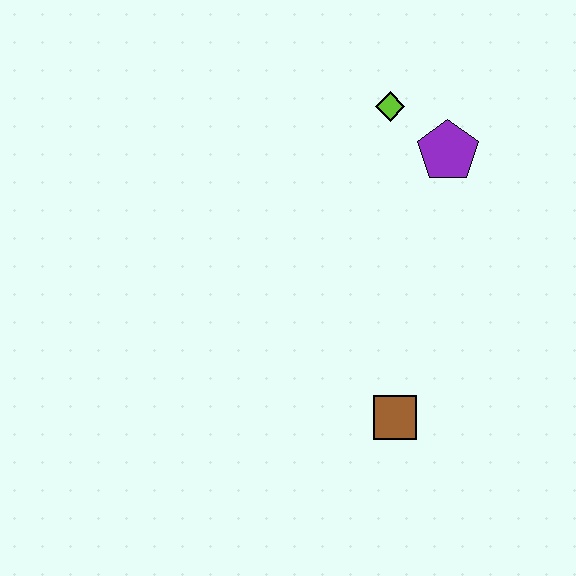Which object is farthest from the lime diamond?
The brown square is farthest from the lime diamond.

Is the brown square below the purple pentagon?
Yes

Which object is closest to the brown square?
The purple pentagon is closest to the brown square.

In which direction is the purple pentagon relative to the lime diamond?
The purple pentagon is to the right of the lime diamond.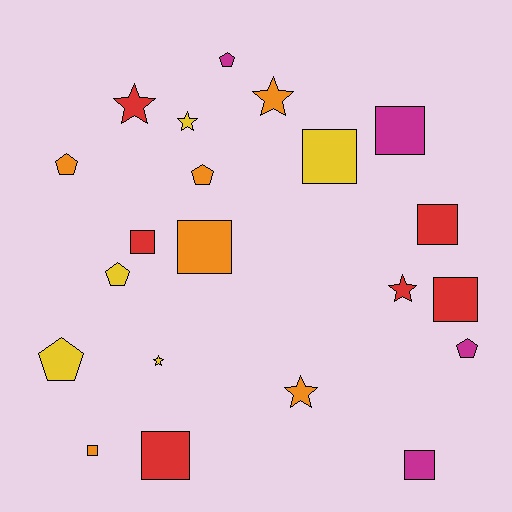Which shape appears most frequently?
Square, with 9 objects.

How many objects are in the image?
There are 21 objects.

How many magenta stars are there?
There are no magenta stars.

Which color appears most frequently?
Red, with 6 objects.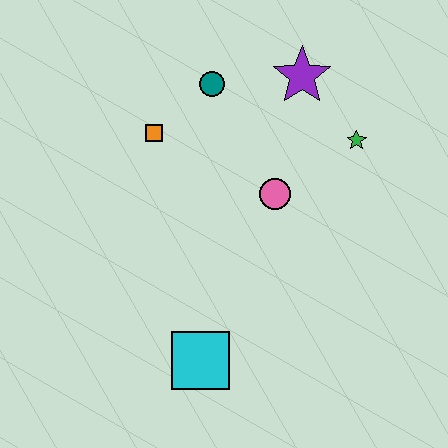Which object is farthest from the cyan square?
The purple star is farthest from the cyan square.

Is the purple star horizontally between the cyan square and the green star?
Yes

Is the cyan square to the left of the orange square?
No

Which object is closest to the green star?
The purple star is closest to the green star.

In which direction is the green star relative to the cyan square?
The green star is above the cyan square.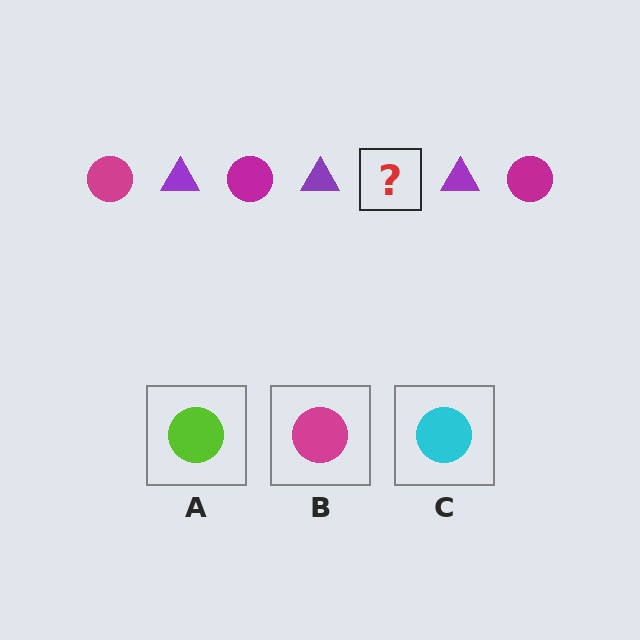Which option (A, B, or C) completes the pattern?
B.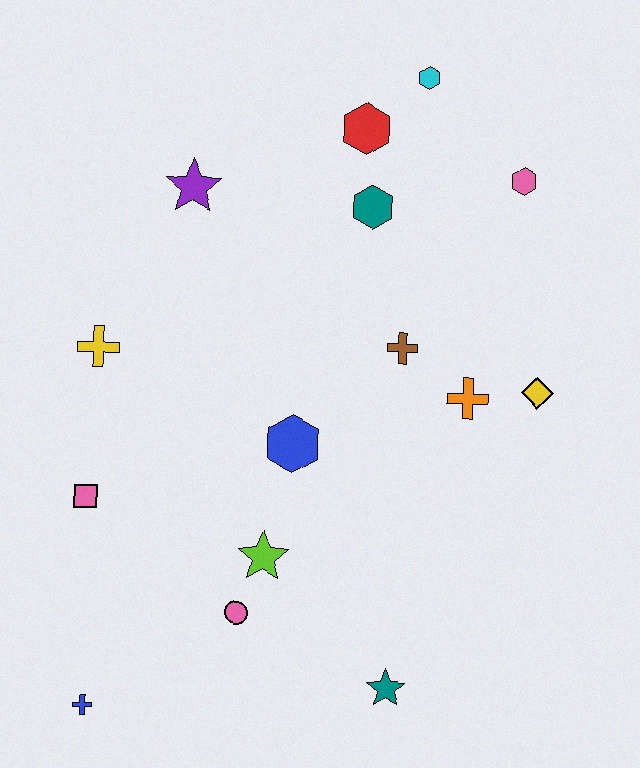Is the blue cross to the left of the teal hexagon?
Yes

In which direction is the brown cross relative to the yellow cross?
The brown cross is to the right of the yellow cross.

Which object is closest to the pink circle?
The lime star is closest to the pink circle.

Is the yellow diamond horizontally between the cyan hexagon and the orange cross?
No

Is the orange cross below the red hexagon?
Yes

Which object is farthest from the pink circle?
The cyan hexagon is farthest from the pink circle.